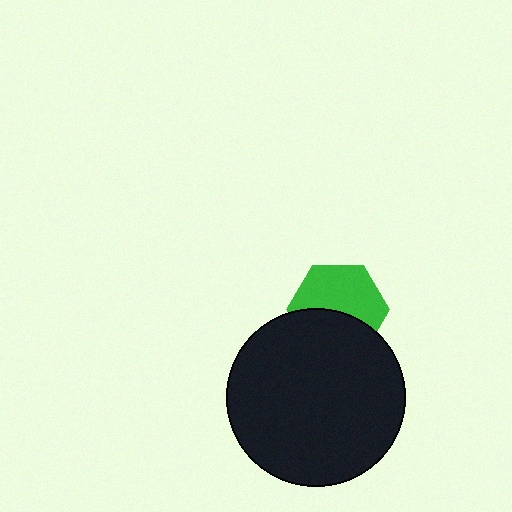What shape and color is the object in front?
The object in front is a black circle.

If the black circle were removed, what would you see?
You would see the complete green hexagon.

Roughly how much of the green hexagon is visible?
About half of it is visible (roughly 56%).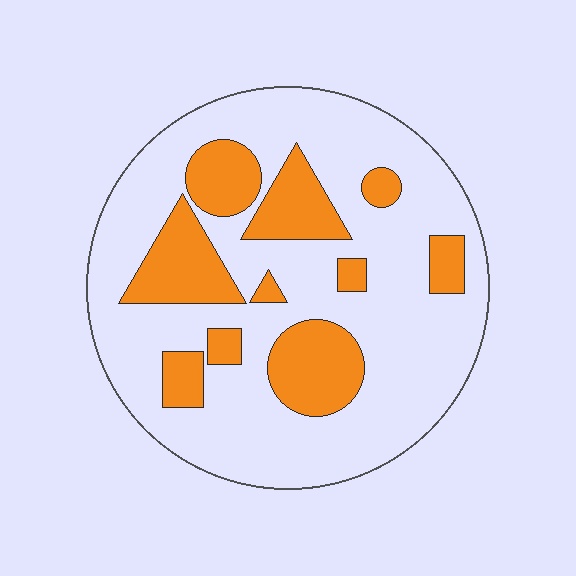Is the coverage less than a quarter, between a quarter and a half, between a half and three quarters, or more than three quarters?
Between a quarter and a half.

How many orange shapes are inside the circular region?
10.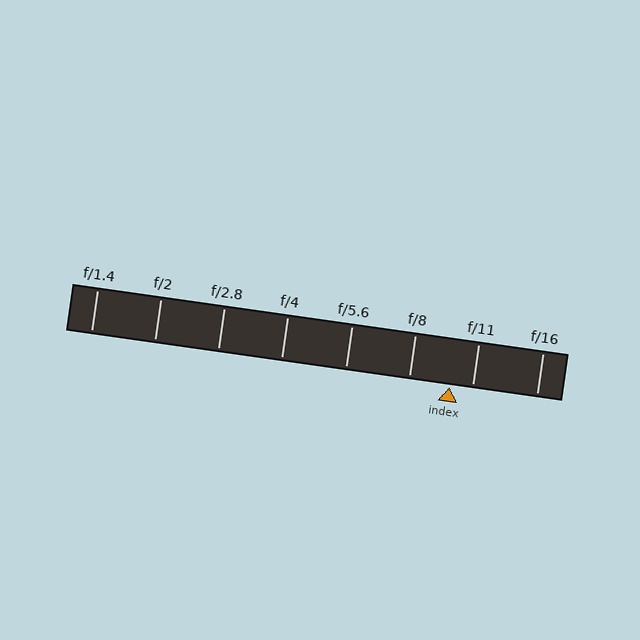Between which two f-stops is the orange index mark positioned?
The index mark is between f/8 and f/11.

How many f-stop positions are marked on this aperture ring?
There are 8 f-stop positions marked.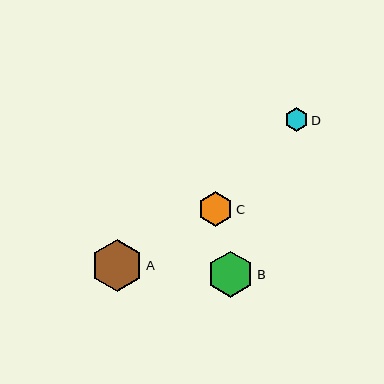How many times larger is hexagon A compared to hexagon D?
Hexagon A is approximately 2.2 times the size of hexagon D.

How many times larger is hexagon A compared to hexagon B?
Hexagon A is approximately 1.1 times the size of hexagon B.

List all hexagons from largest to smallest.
From largest to smallest: A, B, C, D.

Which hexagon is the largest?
Hexagon A is the largest with a size of approximately 53 pixels.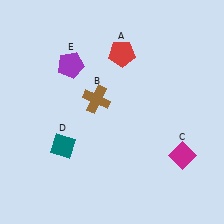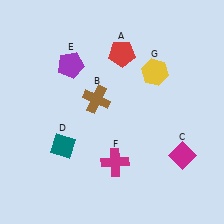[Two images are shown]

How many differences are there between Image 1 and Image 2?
There are 2 differences between the two images.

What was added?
A magenta cross (F), a yellow hexagon (G) were added in Image 2.